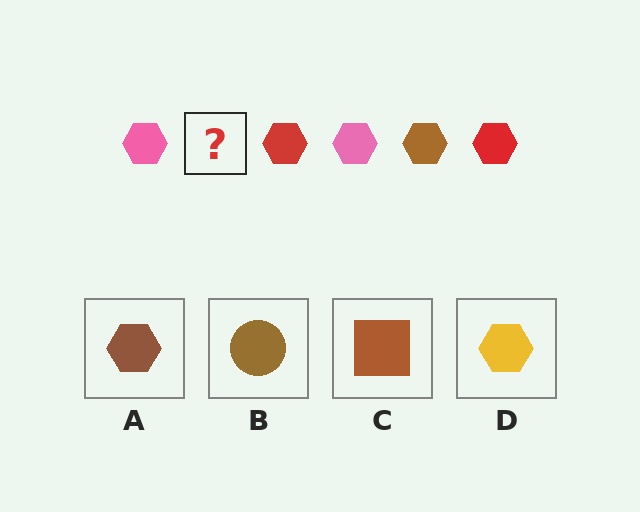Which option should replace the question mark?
Option A.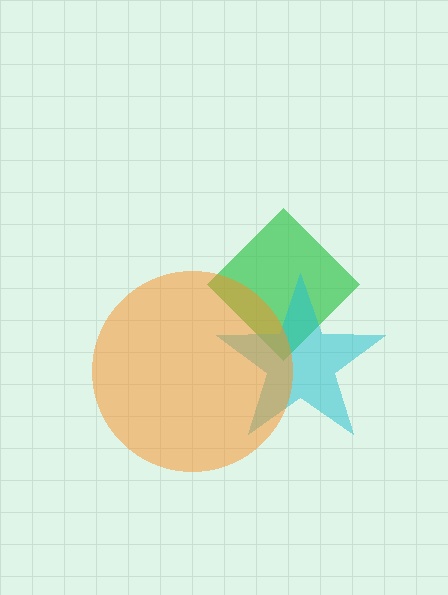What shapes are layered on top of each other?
The layered shapes are: a green diamond, a cyan star, an orange circle.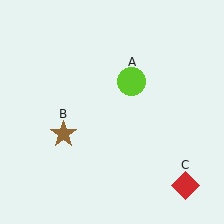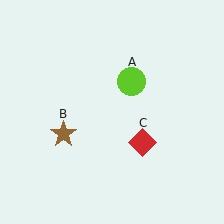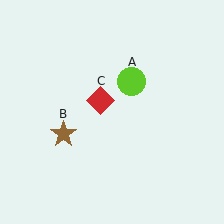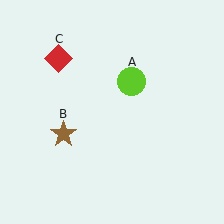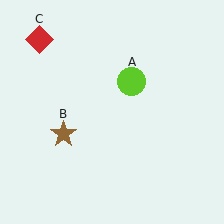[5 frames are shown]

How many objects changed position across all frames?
1 object changed position: red diamond (object C).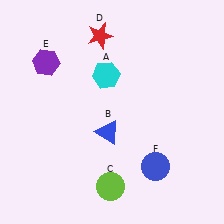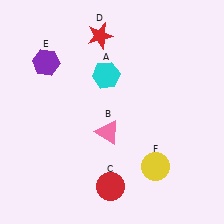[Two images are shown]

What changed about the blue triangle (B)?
In Image 1, B is blue. In Image 2, it changed to pink.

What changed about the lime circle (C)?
In Image 1, C is lime. In Image 2, it changed to red.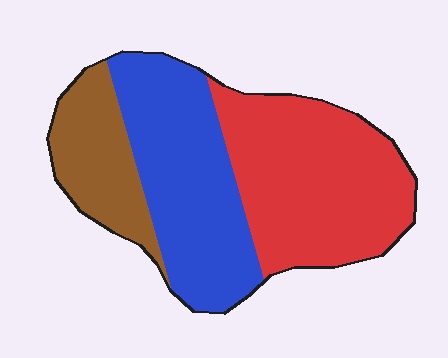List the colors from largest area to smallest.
From largest to smallest: red, blue, brown.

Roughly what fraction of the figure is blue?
Blue takes up about three eighths (3/8) of the figure.